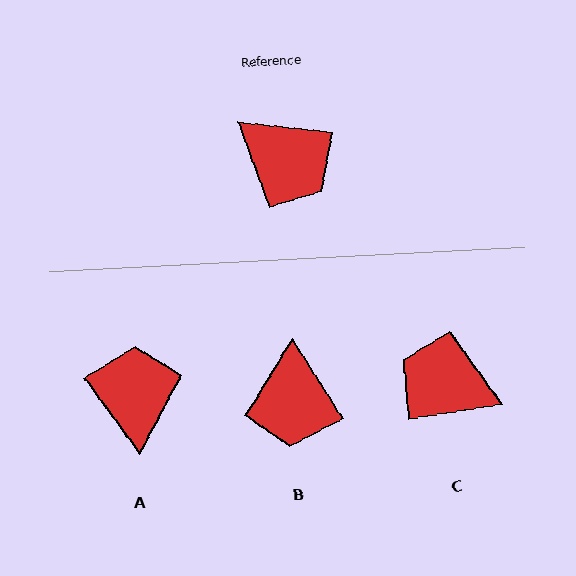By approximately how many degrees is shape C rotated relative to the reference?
Approximately 165 degrees clockwise.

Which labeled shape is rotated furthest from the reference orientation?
C, about 165 degrees away.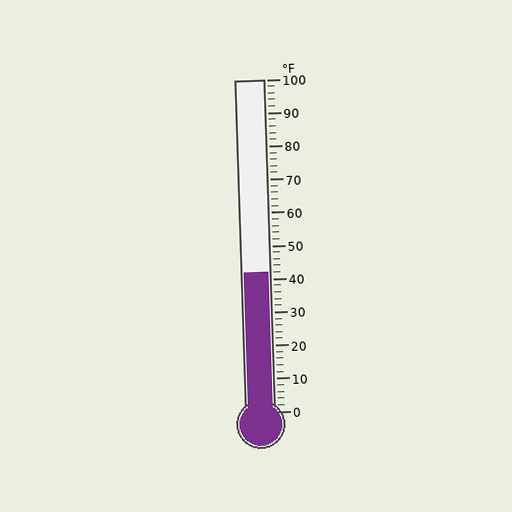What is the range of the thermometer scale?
The thermometer scale ranges from 0°F to 100°F.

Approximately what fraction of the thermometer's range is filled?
The thermometer is filled to approximately 40% of its range.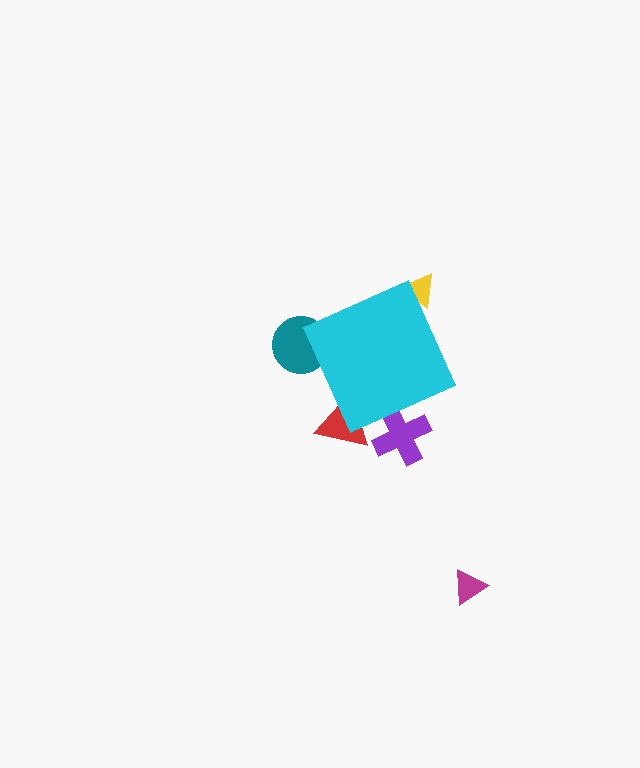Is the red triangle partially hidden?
Yes, the red triangle is partially hidden behind the cyan diamond.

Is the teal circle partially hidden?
Yes, the teal circle is partially hidden behind the cyan diamond.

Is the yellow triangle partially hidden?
Yes, the yellow triangle is partially hidden behind the cyan diamond.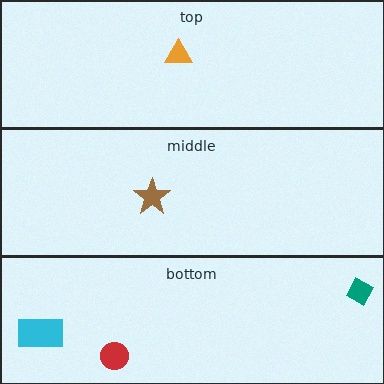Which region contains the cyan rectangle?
The bottom region.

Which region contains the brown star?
The middle region.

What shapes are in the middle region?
The brown star.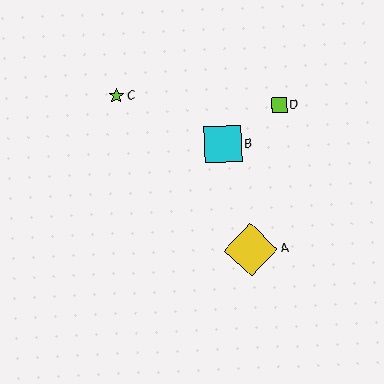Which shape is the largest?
The yellow diamond (labeled A) is the largest.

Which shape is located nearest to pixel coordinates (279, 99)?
The lime square (labeled D) at (279, 106) is nearest to that location.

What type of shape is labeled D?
Shape D is a lime square.